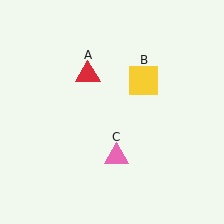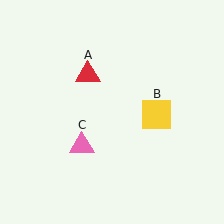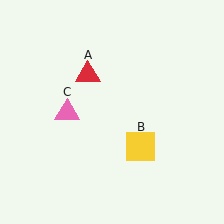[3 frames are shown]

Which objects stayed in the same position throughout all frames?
Red triangle (object A) remained stationary.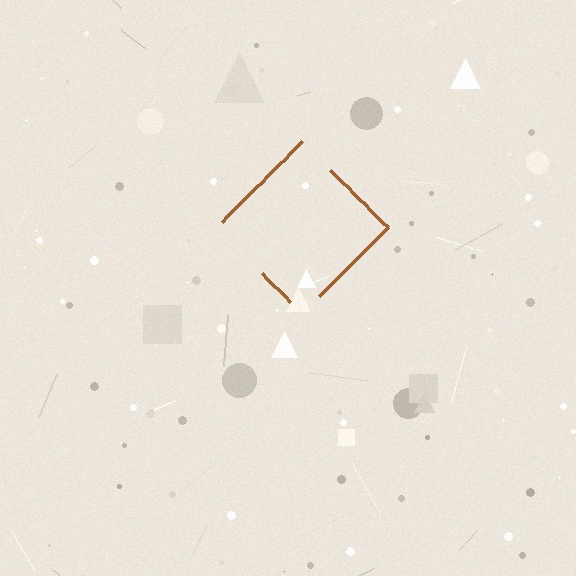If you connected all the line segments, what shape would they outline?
They would outline a diamond.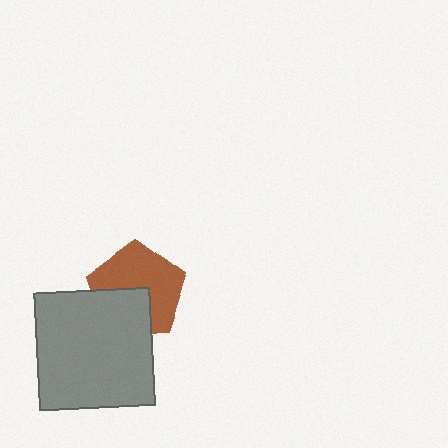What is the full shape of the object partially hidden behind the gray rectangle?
The partially hidden object is a brown pentagon.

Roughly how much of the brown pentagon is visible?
About half of it is visible (roughly 64%).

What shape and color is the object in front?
The object in front is a gray rectangle.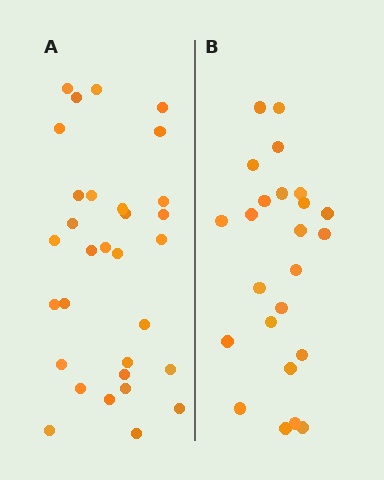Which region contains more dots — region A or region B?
Region A (the left region) has more dots.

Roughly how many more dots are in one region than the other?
Region A has roughly 8 or so more dots than region B.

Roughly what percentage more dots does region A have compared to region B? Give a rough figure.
About 30% more.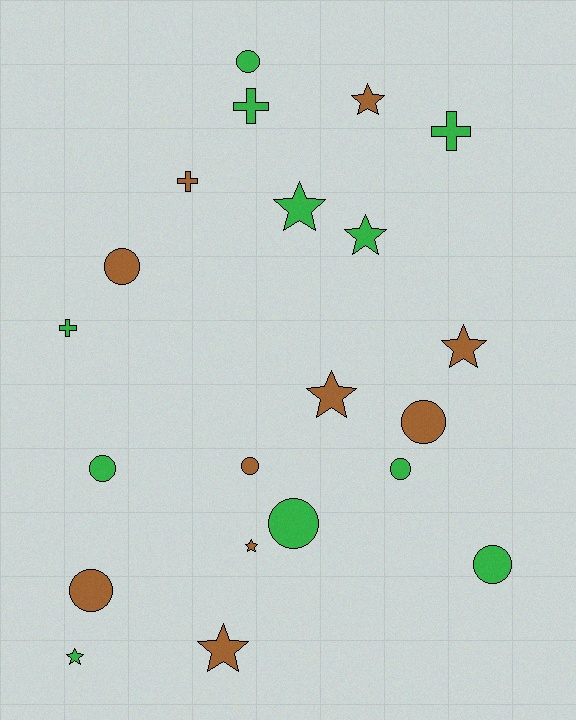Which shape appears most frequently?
Circle, with 9 objects.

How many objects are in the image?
There are 21 objects.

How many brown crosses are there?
There is 1 brown cross.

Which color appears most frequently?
Green, with 11 objects.